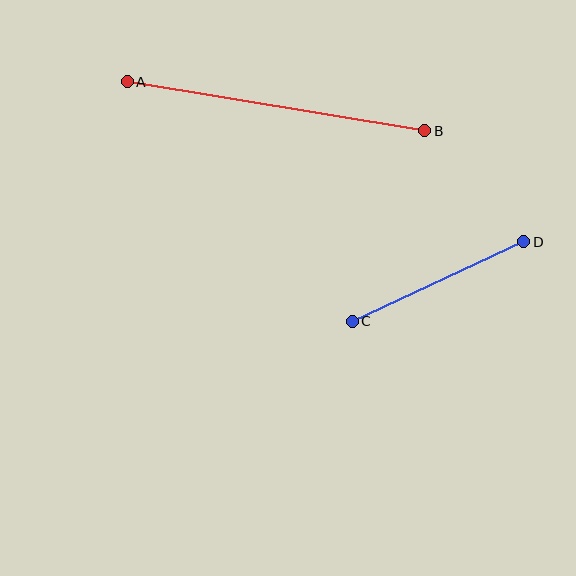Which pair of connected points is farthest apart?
Points A and B are farthest apart.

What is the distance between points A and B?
The distance is approximately 302 pixels.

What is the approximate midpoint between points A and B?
The midpoint is at approximately (276, 106) pixels.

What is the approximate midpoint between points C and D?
The midpoint is at approximately (438, 281) pixels.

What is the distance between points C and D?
The distance is approximately 189 pixels.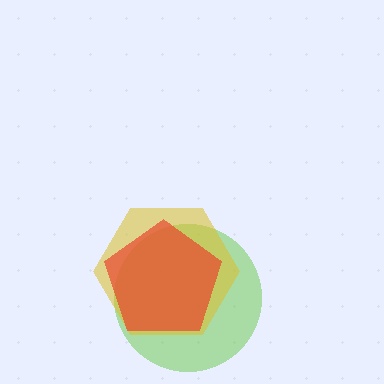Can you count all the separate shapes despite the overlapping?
Yes, there are 3 separate shapes.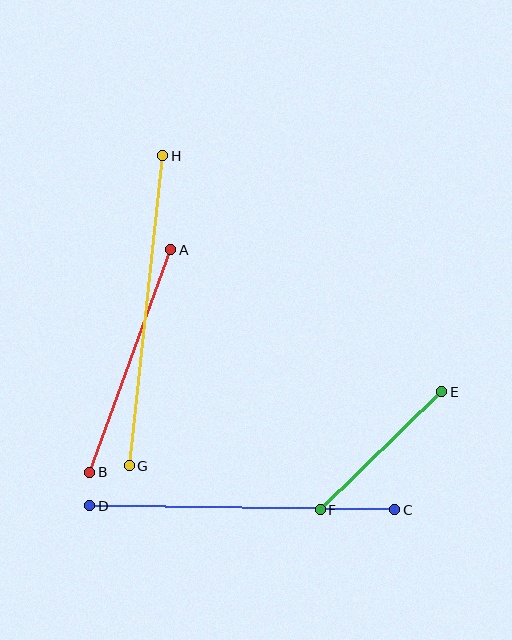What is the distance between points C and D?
The distance is approximately 305 pixels.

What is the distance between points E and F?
The distance is approximately 169 pixels.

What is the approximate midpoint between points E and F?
The midpoint is at approximately (381, 451) pixels.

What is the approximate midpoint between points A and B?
The midpoint is at approximately (130, 361) pixels.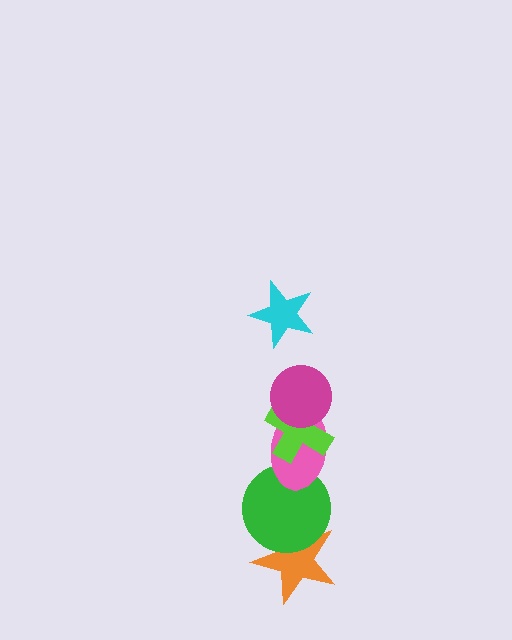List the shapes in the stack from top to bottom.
From top to bottom: the cyan star, the magenta circle, the lime cross, the pink ellipse, the green circle, the orange star.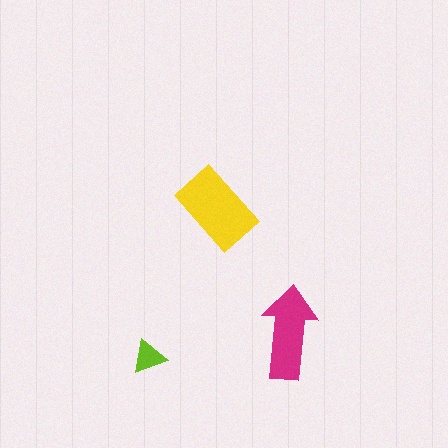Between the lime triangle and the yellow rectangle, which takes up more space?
The yellow rectangle.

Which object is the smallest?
The lime triangle.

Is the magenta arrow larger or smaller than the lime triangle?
Larger.